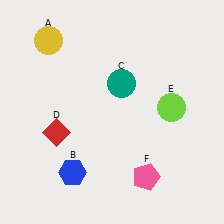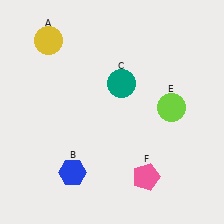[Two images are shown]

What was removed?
The red diamond (D) was removed in Image 2.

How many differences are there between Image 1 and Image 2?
There is 1 difference between the two images.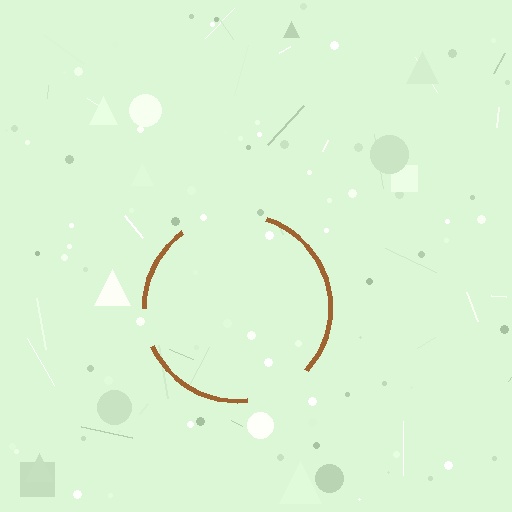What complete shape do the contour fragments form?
The contour fragments form a circle.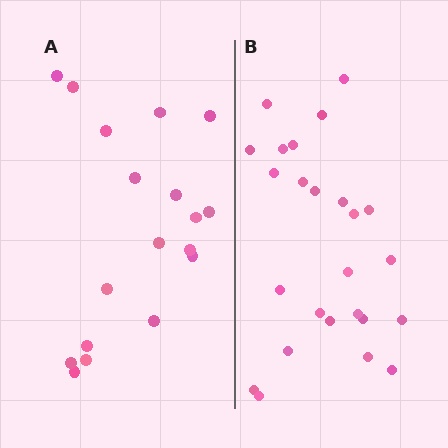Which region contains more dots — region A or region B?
Region B (the right region) has more dots.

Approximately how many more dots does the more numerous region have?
Region B has roughly 8 or so more dots than region A.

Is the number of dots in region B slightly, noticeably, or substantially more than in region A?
Region B has noticeably more, but not dramatically so. The ratio is roughly 1.4 to 1.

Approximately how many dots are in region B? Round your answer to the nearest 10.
About 20 dots. (The exact count is 25, which rounds to 20.)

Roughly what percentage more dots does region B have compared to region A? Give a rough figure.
About 40% more.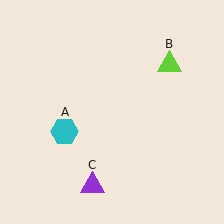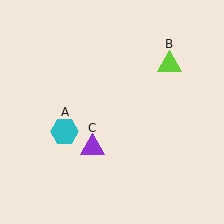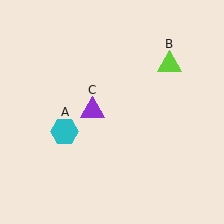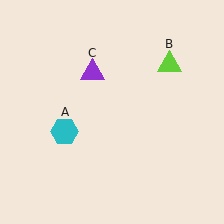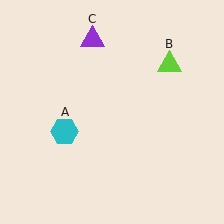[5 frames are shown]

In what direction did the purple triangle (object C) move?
The purple triangle (object C) moved up.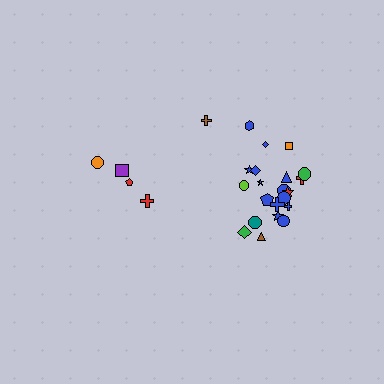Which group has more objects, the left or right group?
The right group.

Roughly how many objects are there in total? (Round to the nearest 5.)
Roughly 25 objects in total.